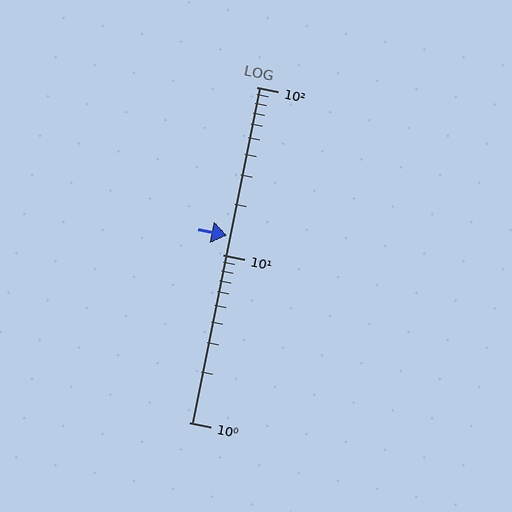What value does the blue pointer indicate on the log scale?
The pointer indicates approximately 13.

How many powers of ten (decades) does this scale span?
The scale spans 2 decades, from 1 to 100.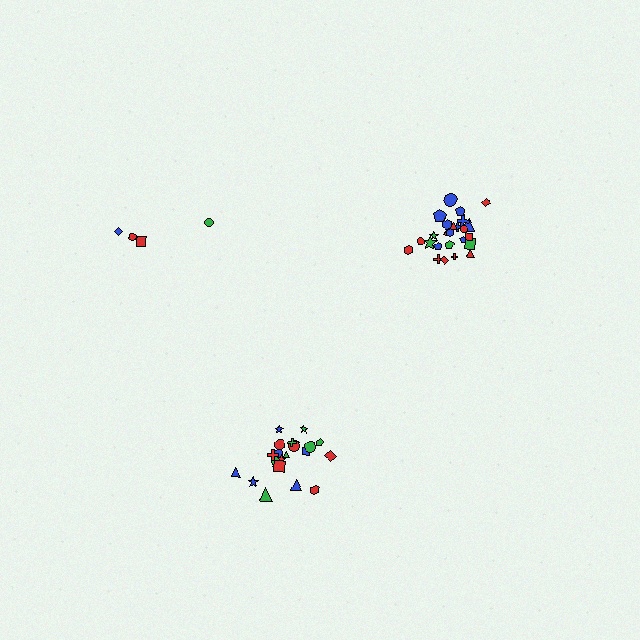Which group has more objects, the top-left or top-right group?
The top-right group.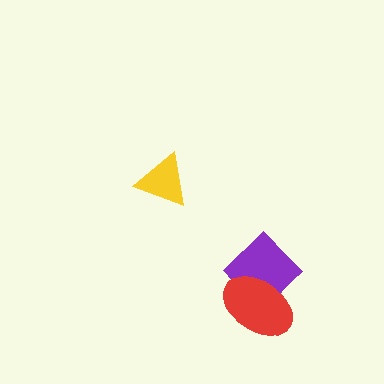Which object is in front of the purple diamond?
The red ellipse is in front of the purple diamond.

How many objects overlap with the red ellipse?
1 object overlaps with the red ellipse.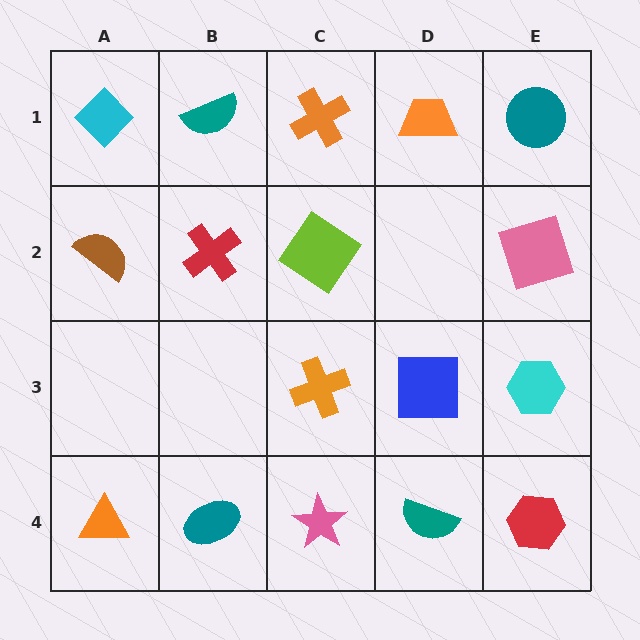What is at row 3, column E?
A cyan hexagon.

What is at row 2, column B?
A red cross.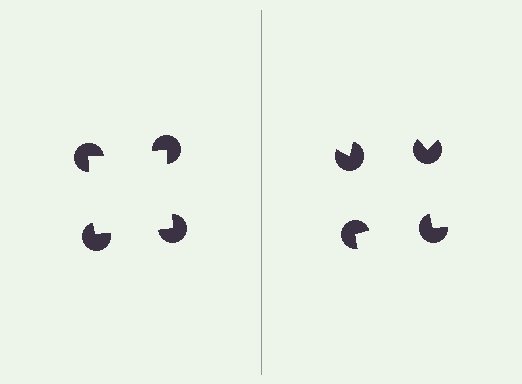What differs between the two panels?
The pac-man discs are positioned identically on both sides; only the wedge orientations differ. On the left they align to a square; on the right they are misaligned.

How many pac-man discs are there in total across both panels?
8 — 4 on each side.